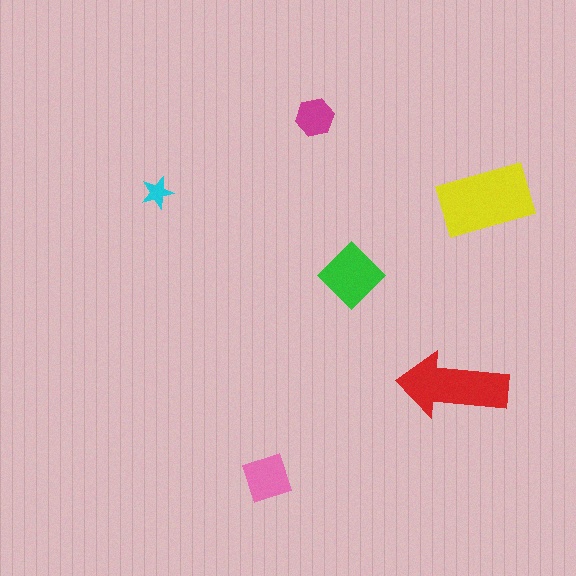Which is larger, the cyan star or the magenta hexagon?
The magenta hexagon.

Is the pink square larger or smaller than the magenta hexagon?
Larger.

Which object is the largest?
The yellow rectangle.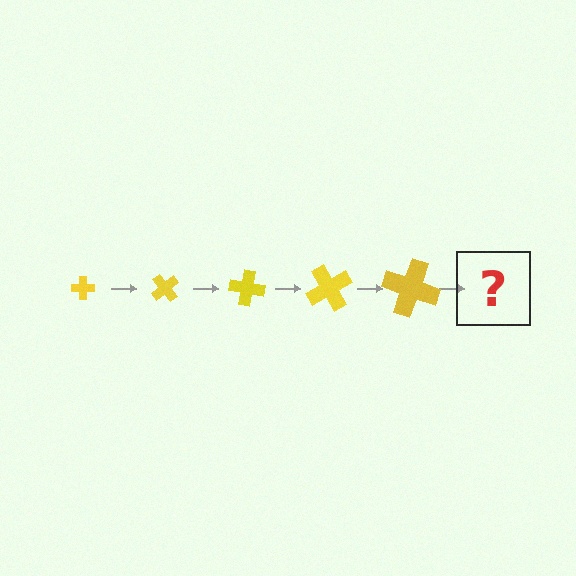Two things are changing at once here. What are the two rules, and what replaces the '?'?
The two rules are that the cross grows larger each step and it rotates 50 degrees each step. The '?' should be a cross, larger than the previous one and rotated 250 degrees from the start.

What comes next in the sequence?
The next element should be a cross, larger than the previous one and rotated 250 degrees from the start.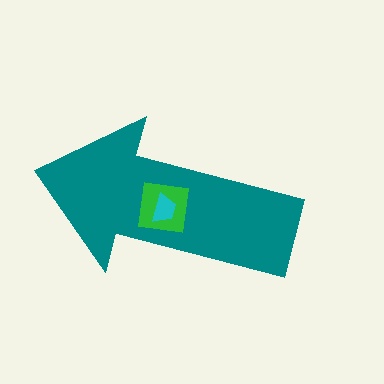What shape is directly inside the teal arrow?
The green square.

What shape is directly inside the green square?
The cyan trapezoid.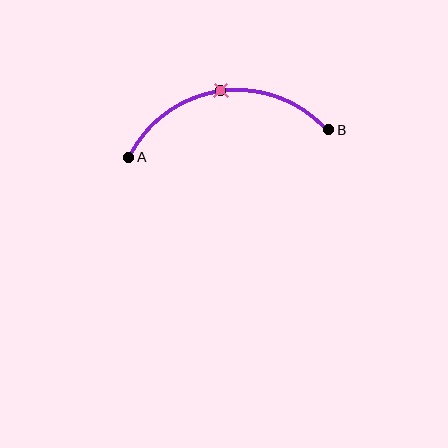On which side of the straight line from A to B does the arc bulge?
The arc bulges above the straight line connecting A and B.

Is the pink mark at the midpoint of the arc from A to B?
Yes. The pink mark lies on the arc at equal arc-length from both A and B — it is the arc midpoint.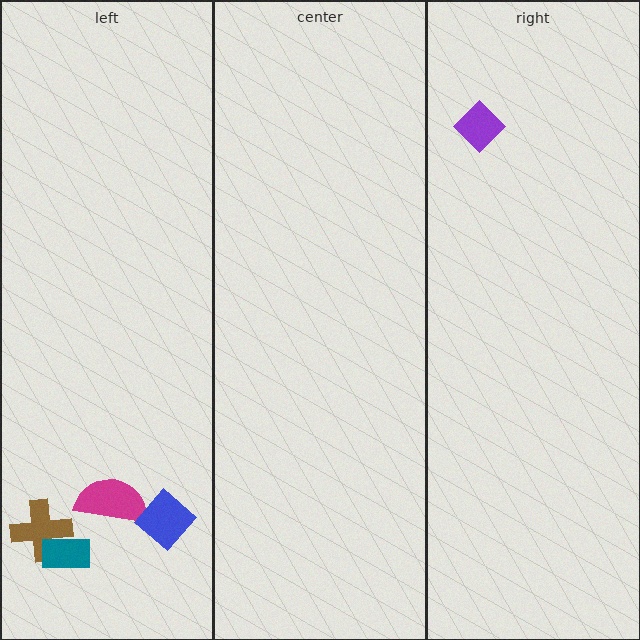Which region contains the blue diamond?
The left region.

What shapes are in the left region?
The brown cross, the magenta semicircle, the blue diamond, the teal rectangle.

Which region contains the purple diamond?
The right region.